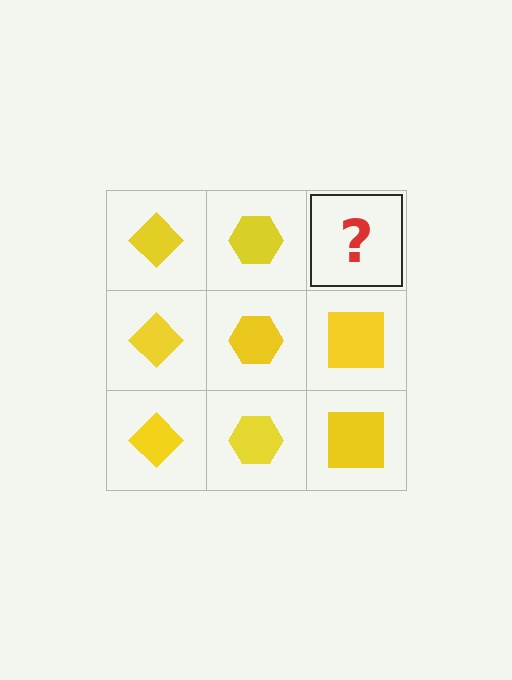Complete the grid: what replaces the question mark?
The question mark should be replaced with a yellow square.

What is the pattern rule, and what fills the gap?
The rule is that each column has a consistent shape. The gap should be filled with a yellow square.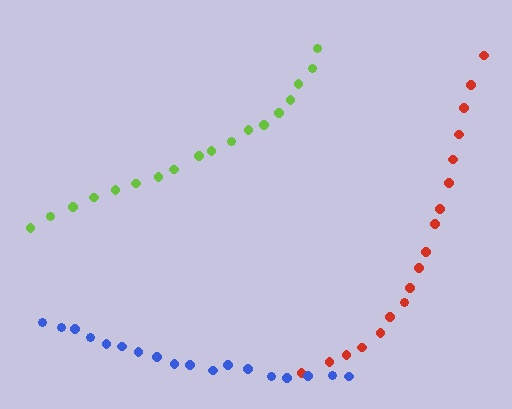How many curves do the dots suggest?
There are 3 distinct paths.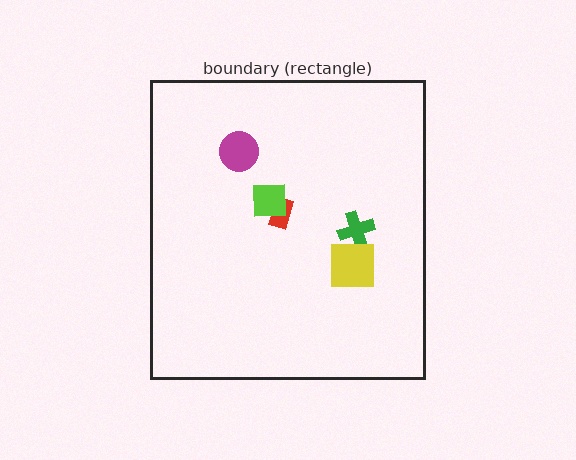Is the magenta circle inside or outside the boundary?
Inside.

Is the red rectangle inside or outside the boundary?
Inside.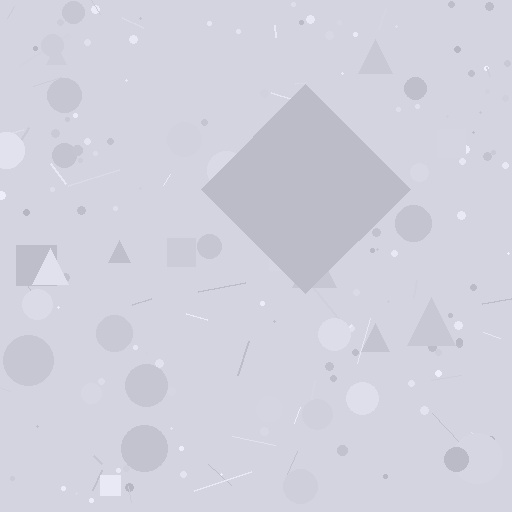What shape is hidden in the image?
A diamond is hidden in the image.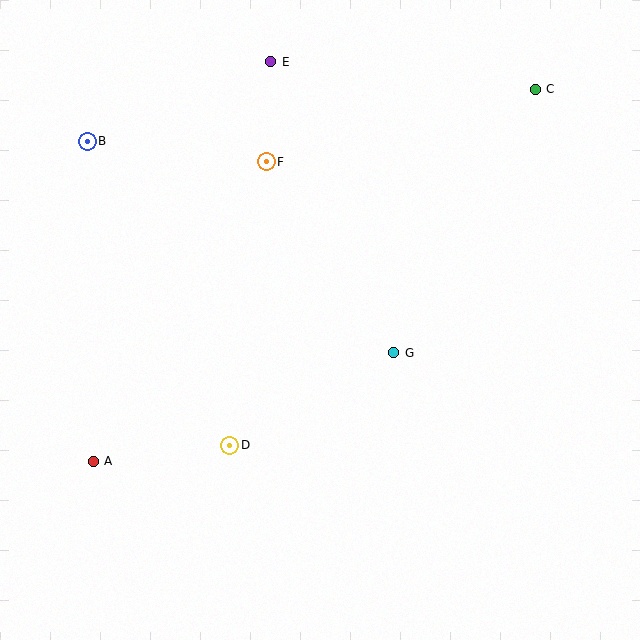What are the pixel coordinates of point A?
Point A is at (93, 461).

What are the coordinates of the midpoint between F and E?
The midpoint between F and E is at (268, 112).